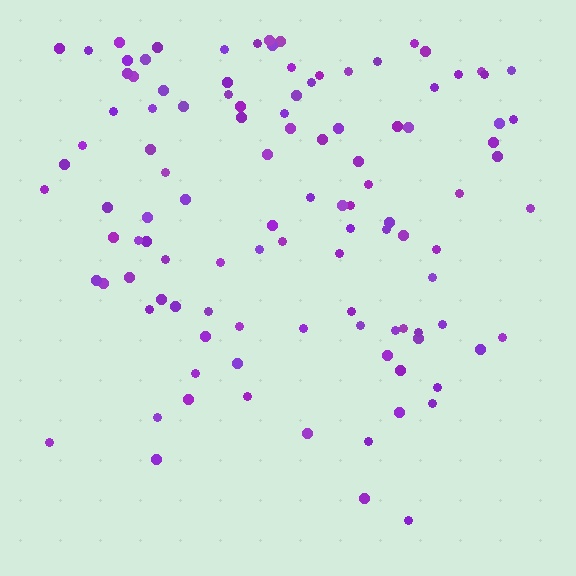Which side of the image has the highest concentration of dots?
The top.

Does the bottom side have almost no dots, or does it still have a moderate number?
Still a moderate number, just noticeably fewer than the top.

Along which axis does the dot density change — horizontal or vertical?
Vertical.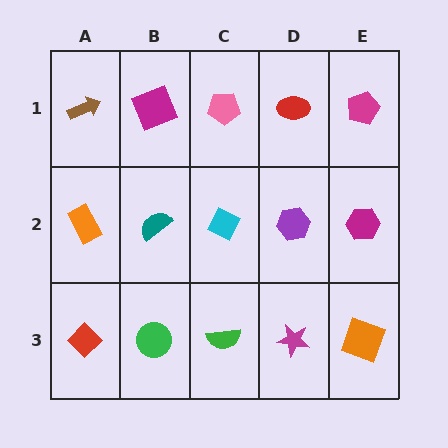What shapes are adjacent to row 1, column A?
An orange rectangle (row 2, column A), a magenta square (row 1, column B).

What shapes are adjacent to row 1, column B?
A teal semicircle (row 2, column B), a brown arrow (row 1, column A), a pink pentagon (row 1, column C).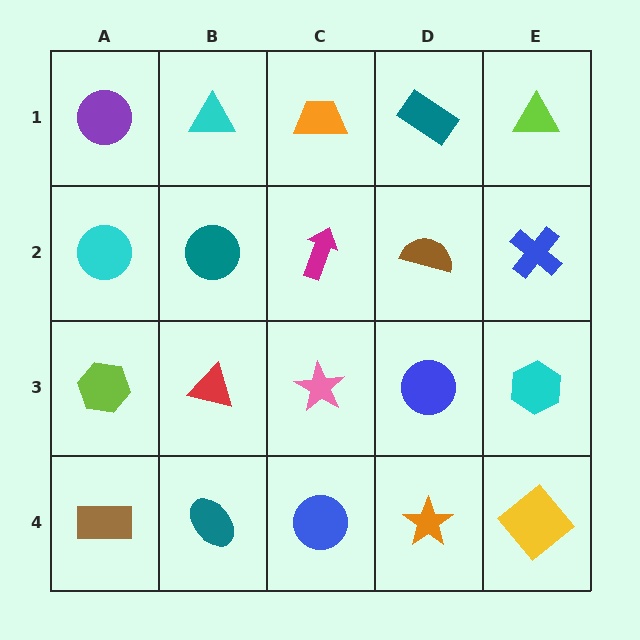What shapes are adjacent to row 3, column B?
A teal circle (row 2, column B), a teal ellipse (row 4, column B), a lime hexagon (row 3, column A), a pink star (row 3, column C).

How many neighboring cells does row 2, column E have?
3.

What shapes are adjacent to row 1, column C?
A magenta arrow (row 2, column C), a cyan triangle (row 1, column B), a teal rectangle (row 1, column D).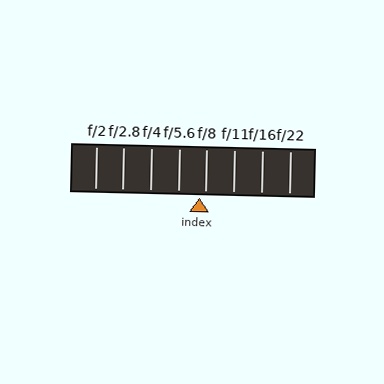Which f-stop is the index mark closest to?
The index mark is closest to f/8.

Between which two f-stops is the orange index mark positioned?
The index mark is between f/5.6 and f/8.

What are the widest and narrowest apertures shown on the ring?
The widest aperture shown is f/2 and the narrowest is f/22.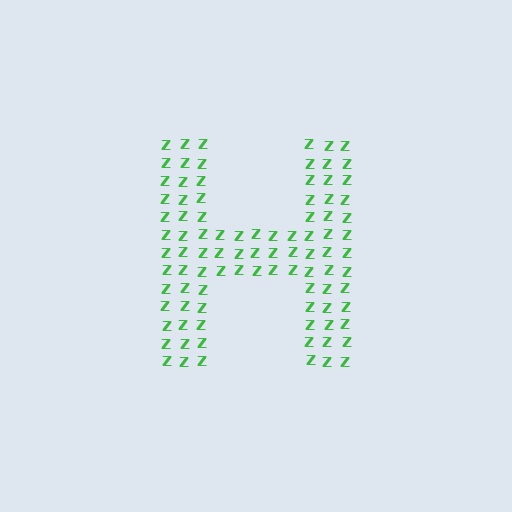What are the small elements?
The small elements are letter Z's.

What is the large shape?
The large shape is the letter H.